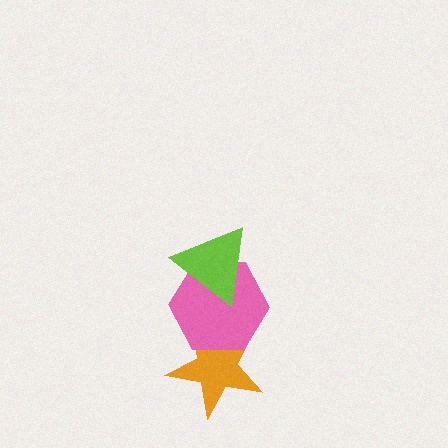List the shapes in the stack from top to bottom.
From top to bottom: the lime triangle, the pink hexagon, the orange star.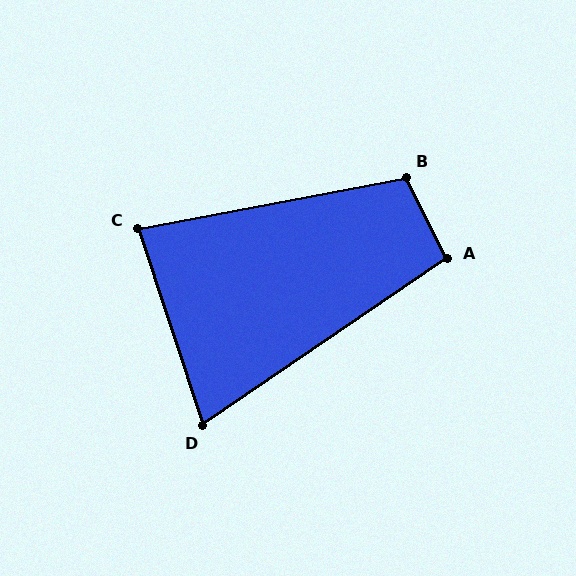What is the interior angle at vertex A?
Approximately 97 degrees (obtuse).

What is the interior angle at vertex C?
Approximately 83 degrees (acute).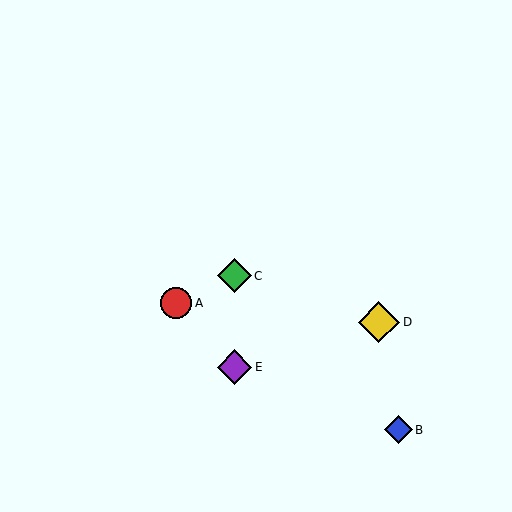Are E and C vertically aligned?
Yes, both are at x≈234.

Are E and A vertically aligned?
No, E is at x≈234 and A is at x≈176.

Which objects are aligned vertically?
Objects C, E are aligned vertically.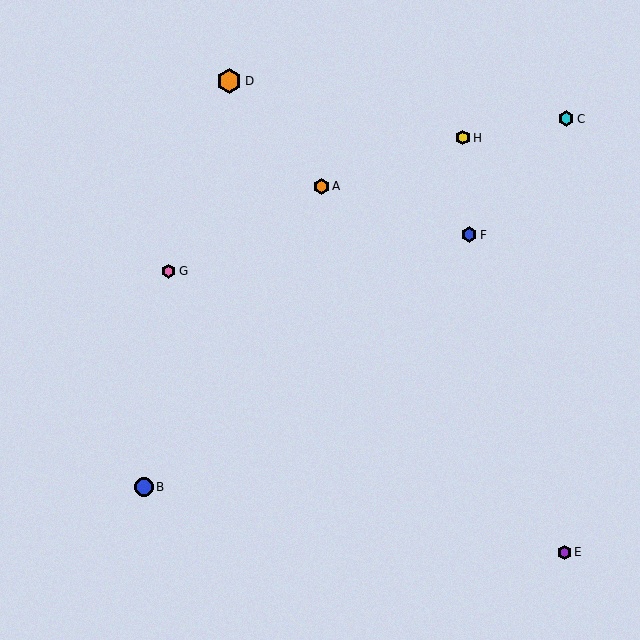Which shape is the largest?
The orange hexagon (labeled D) is the largest.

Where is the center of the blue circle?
The center of the blue circle is at (144, 487).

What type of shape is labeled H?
Shape H is a yellow hexagon.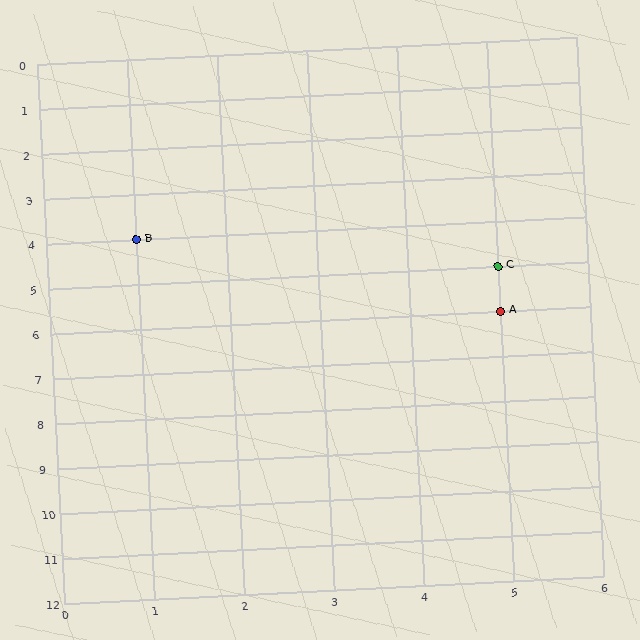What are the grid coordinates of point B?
Point B is at grid coordinates (1, 4).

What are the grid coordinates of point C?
Point C is at grid coordinates (5, 5).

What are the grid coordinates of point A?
Point A is at grid coordinates (5, 6).